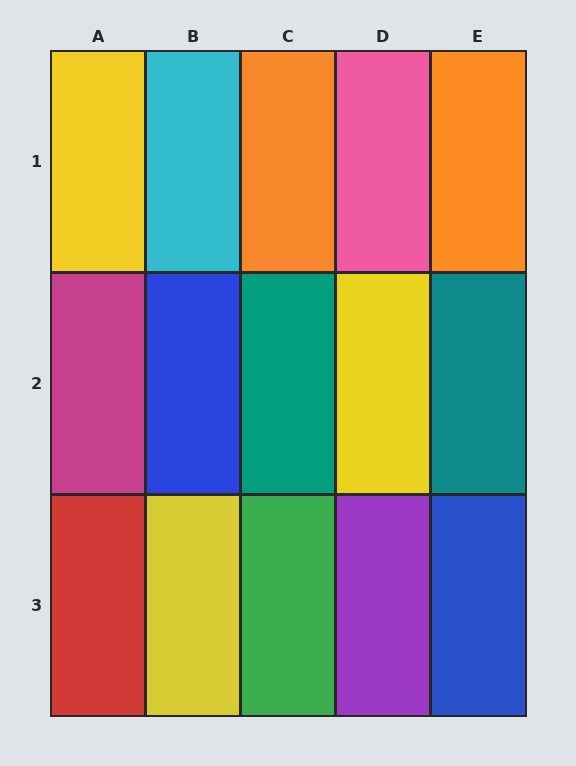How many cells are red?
1 cell is red.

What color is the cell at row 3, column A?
Red.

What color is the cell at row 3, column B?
Yellow.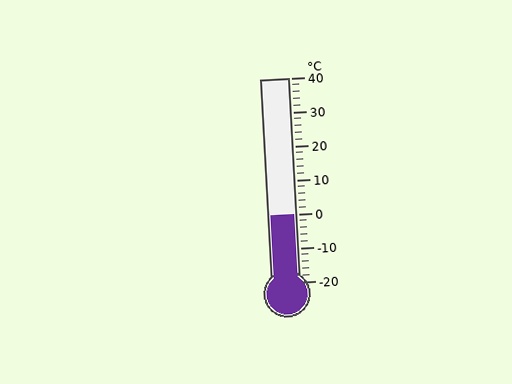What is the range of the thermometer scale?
The thermometer scale ranges from -20°C to 40°C.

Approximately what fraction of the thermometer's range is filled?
The thermometer is filled to approximately 35% of its range.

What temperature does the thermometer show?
The thermometer shows approximately 0°C.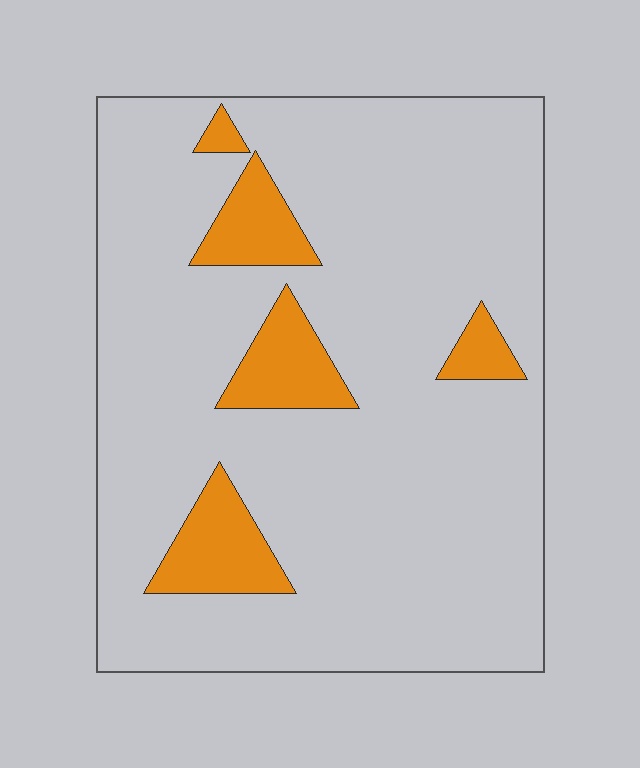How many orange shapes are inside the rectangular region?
5.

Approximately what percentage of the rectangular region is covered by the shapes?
Approximately 15%.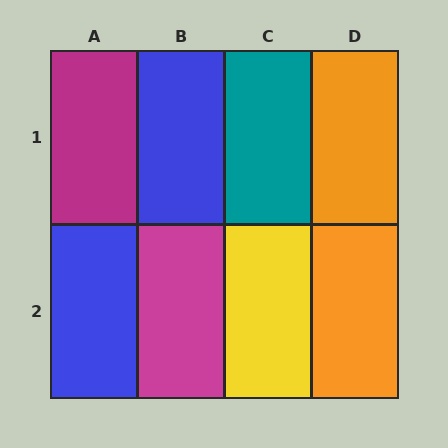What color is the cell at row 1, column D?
Orange.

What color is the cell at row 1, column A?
Magenta.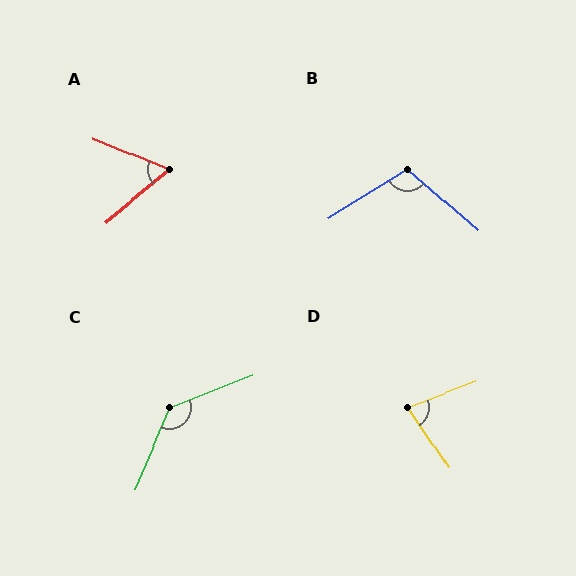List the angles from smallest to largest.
A (62°), D (76°), B (107°), C (135°).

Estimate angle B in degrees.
Approximately 107 degrees.